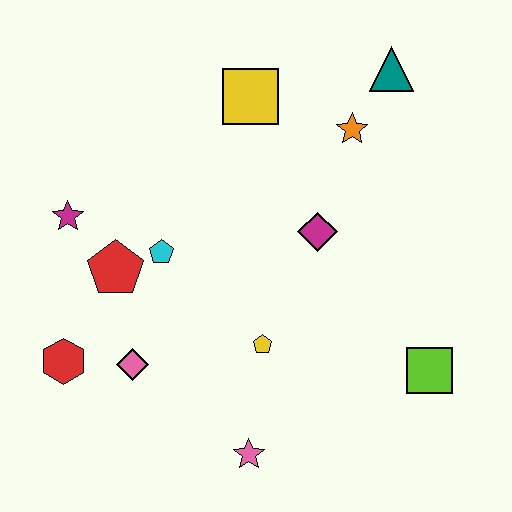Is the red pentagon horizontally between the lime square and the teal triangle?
No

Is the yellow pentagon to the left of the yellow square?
No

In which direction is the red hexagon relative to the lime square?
The red hexagon is to the left of the lime square.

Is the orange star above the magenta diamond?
Yes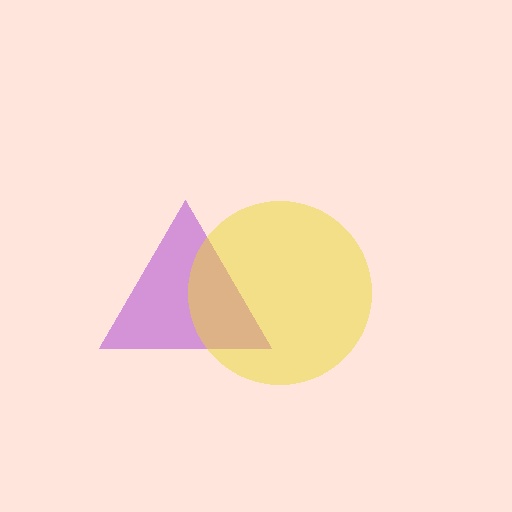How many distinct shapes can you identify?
There are 2 distinct shapes: a purple triangle, a yellow circle.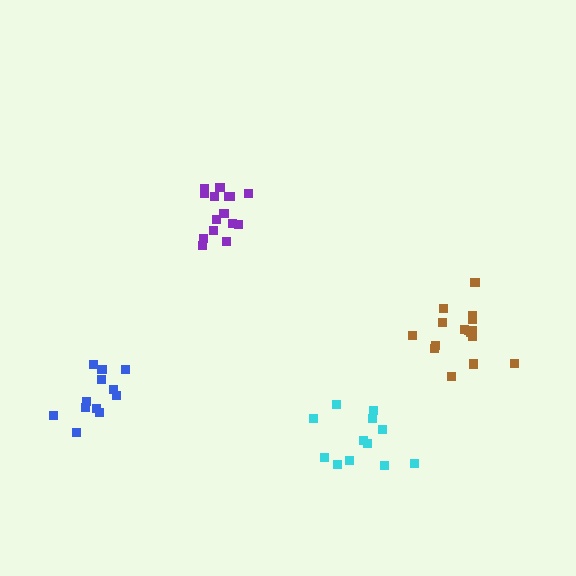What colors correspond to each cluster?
The clusters are colored: blue, cyan, brown, purple.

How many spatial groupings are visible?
There are 4 spatial groupings.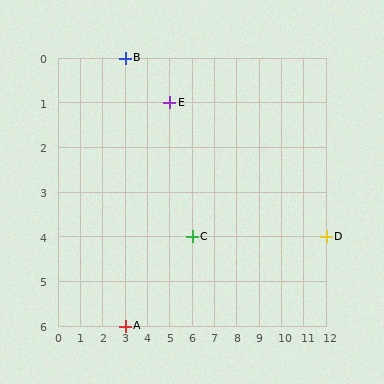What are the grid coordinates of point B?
Point B is at grid coordinates (3, 0).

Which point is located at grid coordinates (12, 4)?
Point D is at (12, 4).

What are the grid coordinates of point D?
Point D is at grid coordinates (12, 4).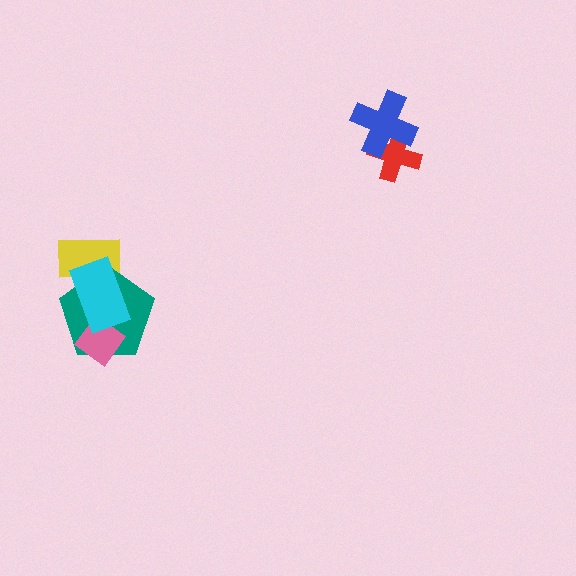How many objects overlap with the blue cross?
1 object overlaps with the blue cross.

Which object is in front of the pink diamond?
The cyan rectangle is in front of the pink diamond.